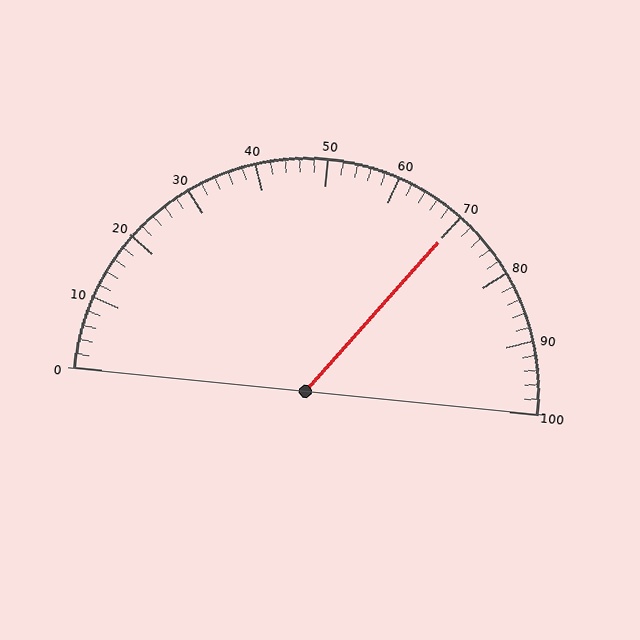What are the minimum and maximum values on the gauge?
The gauge ranges from 0 to 100.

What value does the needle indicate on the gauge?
The needle indicates approximately 70.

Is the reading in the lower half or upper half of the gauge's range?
The reading is in the upper half of the range (0 to 100).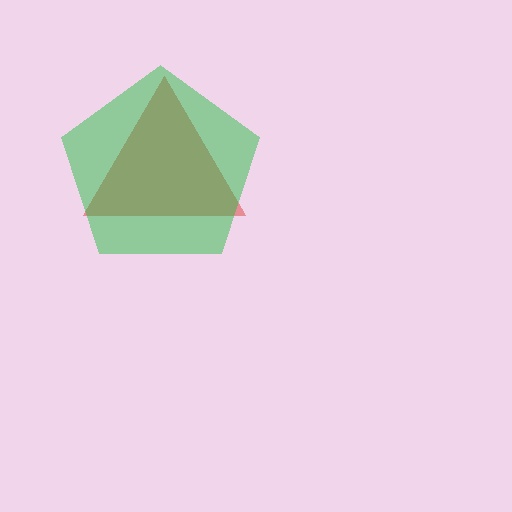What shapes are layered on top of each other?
The layered shapes are: a red triangle, a green pentagon.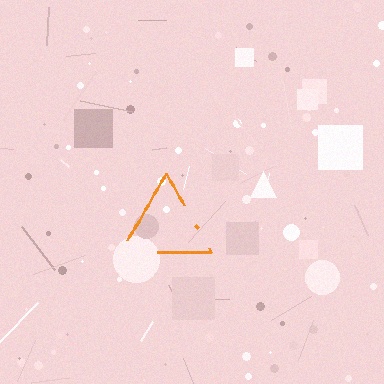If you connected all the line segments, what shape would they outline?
They would outline a triangle.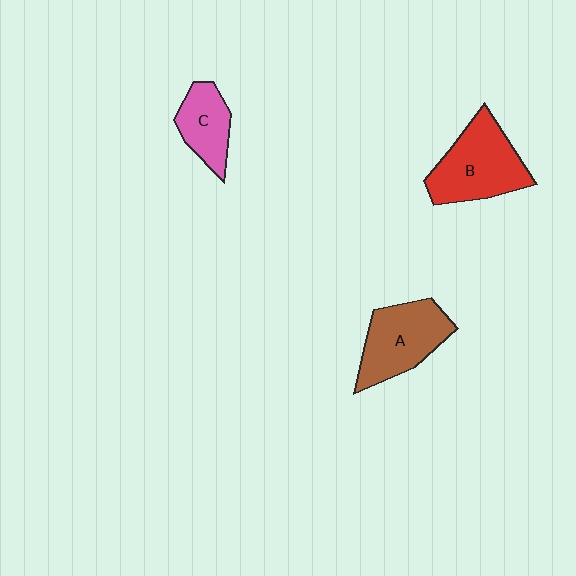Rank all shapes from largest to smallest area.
From largest to smallest: B (red), A (brown), C (pink).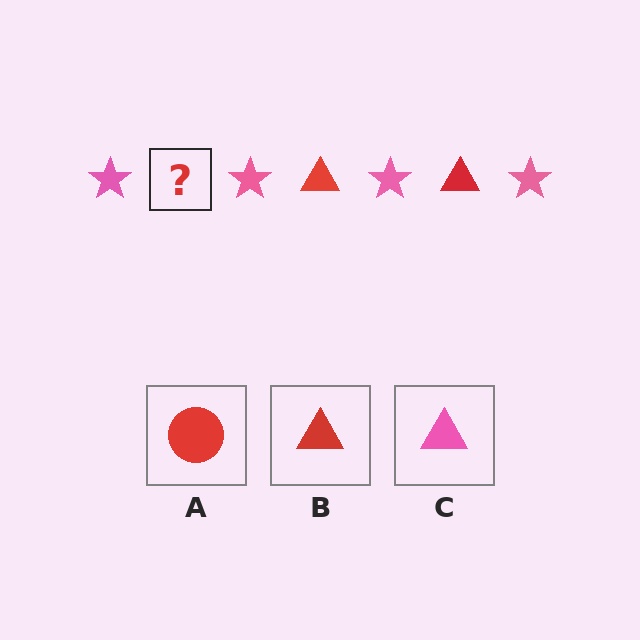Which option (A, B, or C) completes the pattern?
B.